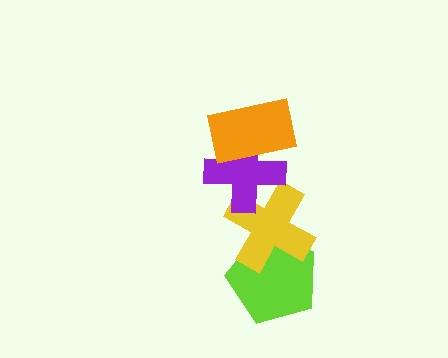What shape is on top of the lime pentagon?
The yellow cross is on top of the lime pentagon.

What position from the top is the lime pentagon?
The lime pentagon is 4th from the top.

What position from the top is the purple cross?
The purple cross is 2nd from the top.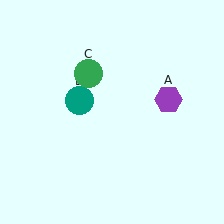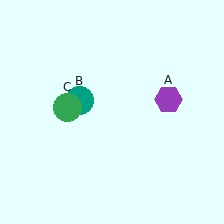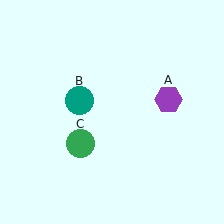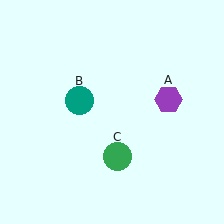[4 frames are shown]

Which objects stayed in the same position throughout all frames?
Purple hexagon (object A) and teal circle (object B) remained stationary.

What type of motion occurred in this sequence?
The green circle (object C) rotated counterclockwise around the center of the scene.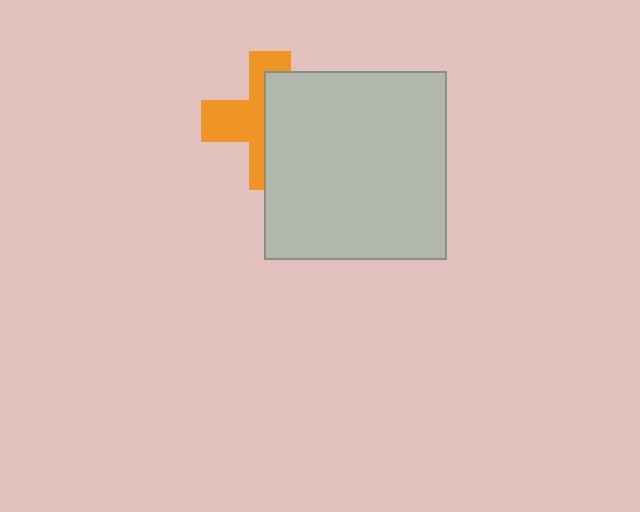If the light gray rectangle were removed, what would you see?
You would see the complete orange cross.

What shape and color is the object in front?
The object in front is a light gray rectangle.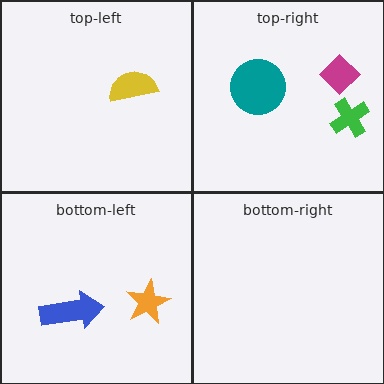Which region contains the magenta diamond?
The top-right region.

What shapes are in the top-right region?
The green cross, the teal circle, the magenta diamond.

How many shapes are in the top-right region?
3.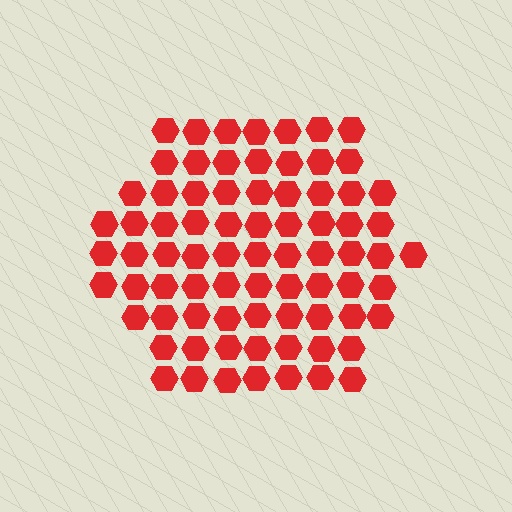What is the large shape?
The large shape is a hexagon.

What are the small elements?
The small elements are hexagons.